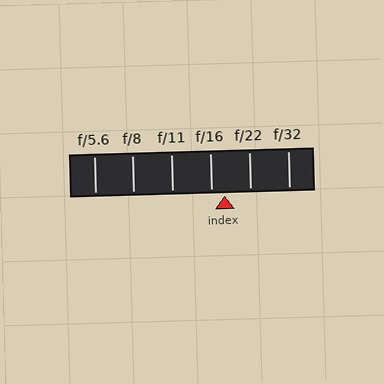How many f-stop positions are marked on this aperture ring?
There are 6 f-stop positions marked.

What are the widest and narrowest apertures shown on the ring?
The widest aperture shown is f/5.6 and the narrowest is f/32.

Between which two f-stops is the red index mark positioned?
The index mark is between f/16 and f/22.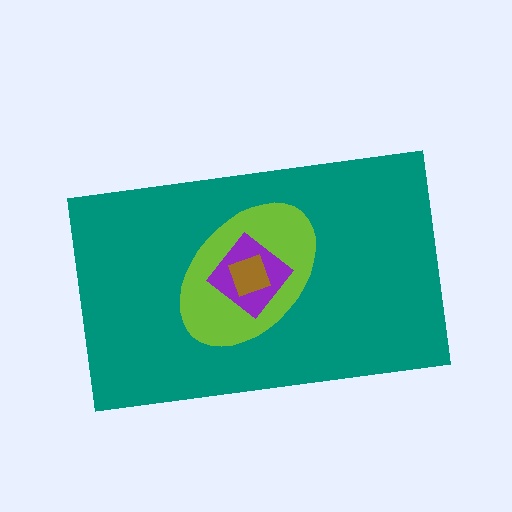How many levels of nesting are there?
4.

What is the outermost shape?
The teal rectangle.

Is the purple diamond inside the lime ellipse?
Yes.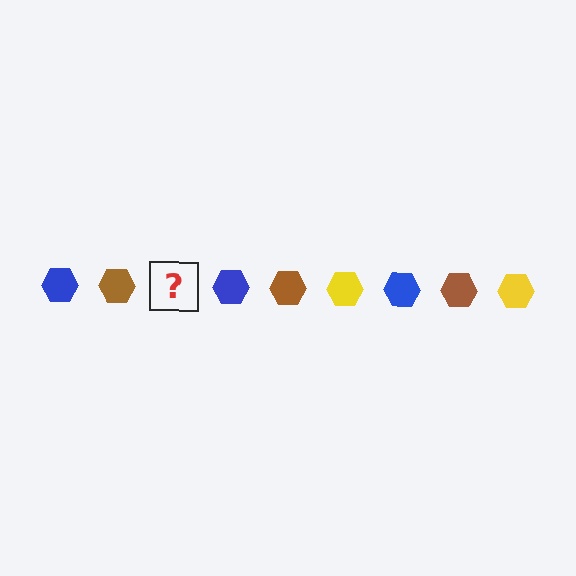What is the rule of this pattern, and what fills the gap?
The rule is that the pattern cycles through blue, brown, yellow hexagons. The gap should be filled with a yellow hexagon.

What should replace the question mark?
The question mark should be replaced with a yellow hexagon.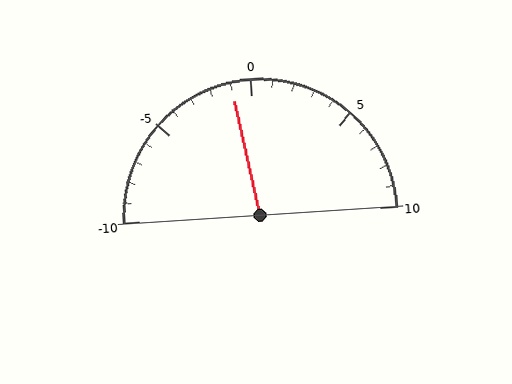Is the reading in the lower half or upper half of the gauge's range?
The reading is in the lower half of the range (-10 to 10).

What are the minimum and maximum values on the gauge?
The gauge ranges from -10 to 10.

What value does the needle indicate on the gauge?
The needle indicates approximately -1.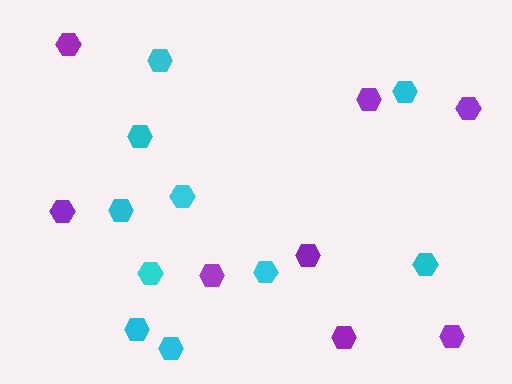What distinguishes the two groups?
There are 2 groups: one group of purple hexagons (8) and one group of cyan hexagons (10).